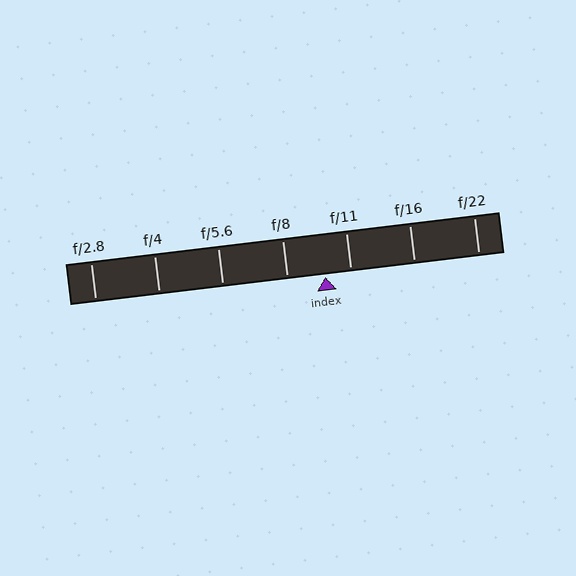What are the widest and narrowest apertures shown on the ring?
The widest aperture shown is f/2.8 and the narrowest is f/22.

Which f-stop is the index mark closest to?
The index mark is closest to f/11.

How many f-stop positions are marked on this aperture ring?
There are 7 f-stop positions marked.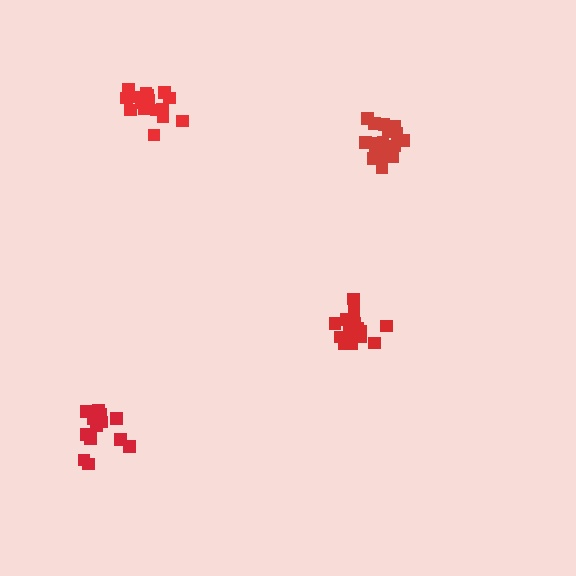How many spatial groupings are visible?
There are 4 spatial groupings.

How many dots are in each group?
Group 1: 16 dots, Group 2: 15 dots, Group 3: 18 dots, Group 4: 19 dots (68 total).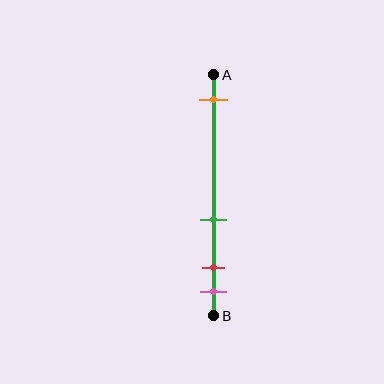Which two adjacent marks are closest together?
The red and pink marks are the closest adjacent pair.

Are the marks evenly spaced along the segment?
No, the marks are not evenly spaced.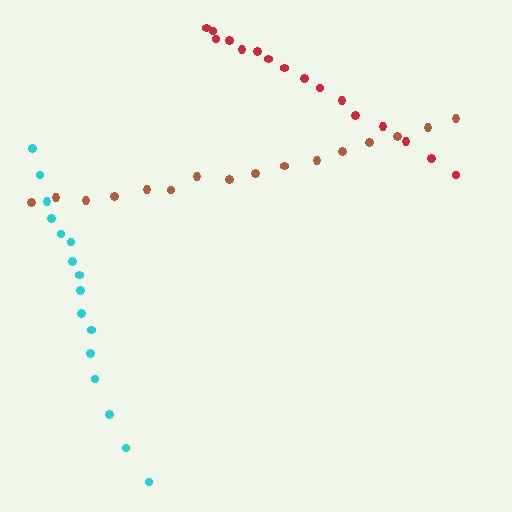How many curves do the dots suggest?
There are 3 distinct paths.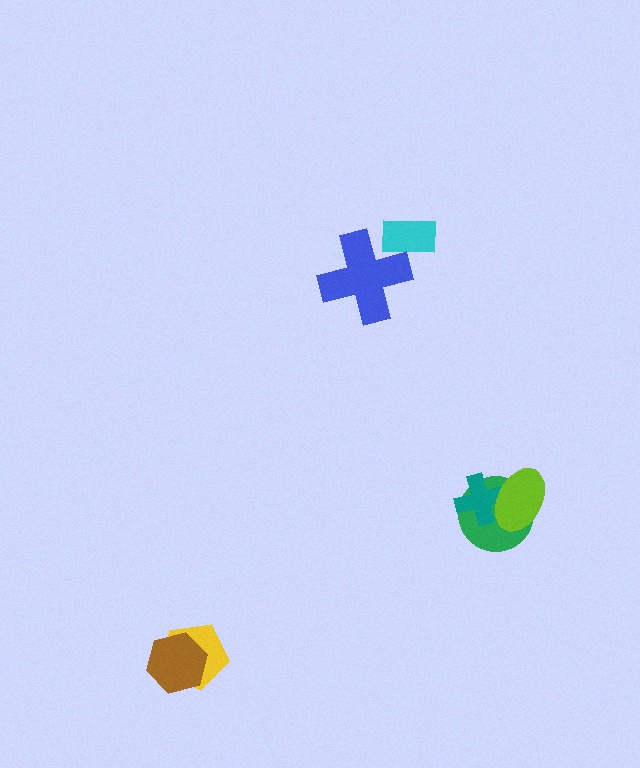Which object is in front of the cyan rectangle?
The blue cross is in front of the cyan rectangle.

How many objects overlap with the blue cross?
1 object overlaps with the blue cross.